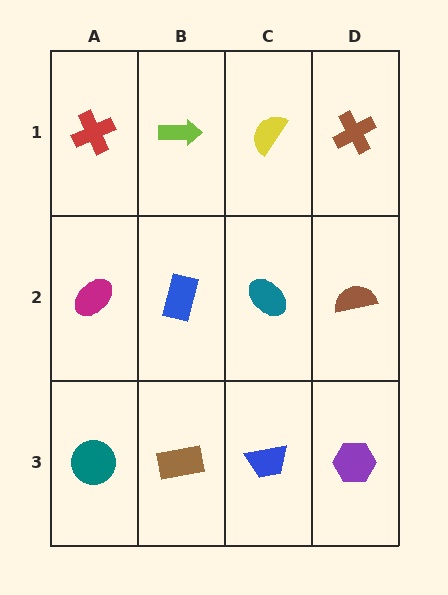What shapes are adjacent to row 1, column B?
A blue rectangle (row 2, column B), a red cross (row 1, column A), a yellow semicircle (row 1, column C).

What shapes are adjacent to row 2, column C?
A yellow semicircle (row 1, column C), a blue trapezoid (row 3, column C), a blue rectangle (row 2, column B), a brown semicircle (row 2, column D).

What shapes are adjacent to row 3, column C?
A teal ellipse (row 2, column C), a brown rectangle (row 3, column B), a purple hexagon (row 3, column D).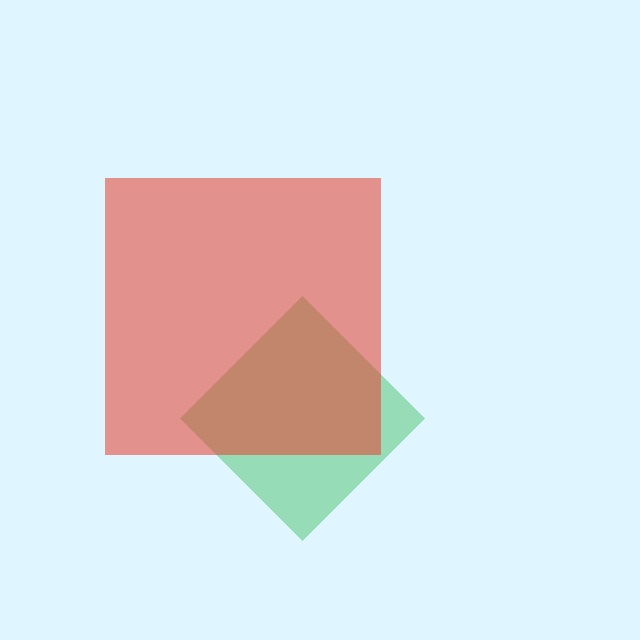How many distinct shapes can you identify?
There are 2 distinct shapes: a green diamond, a red square.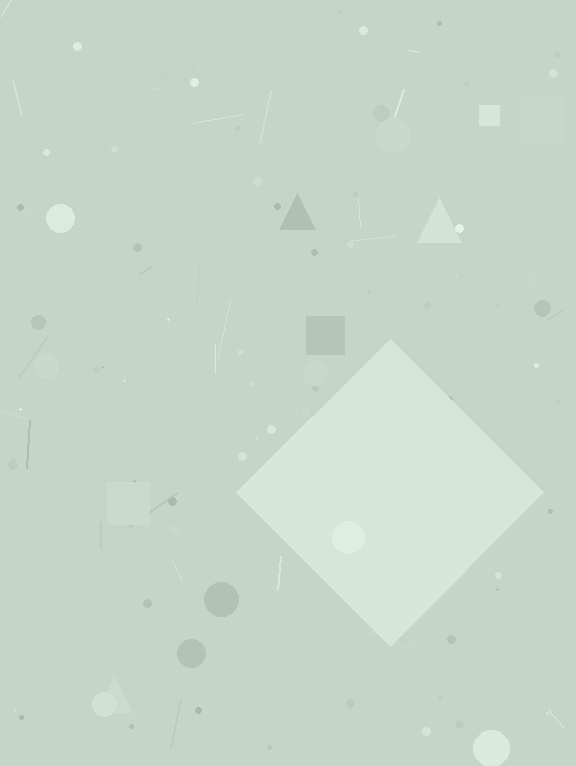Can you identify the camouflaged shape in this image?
The camouflaged shape is a diamond.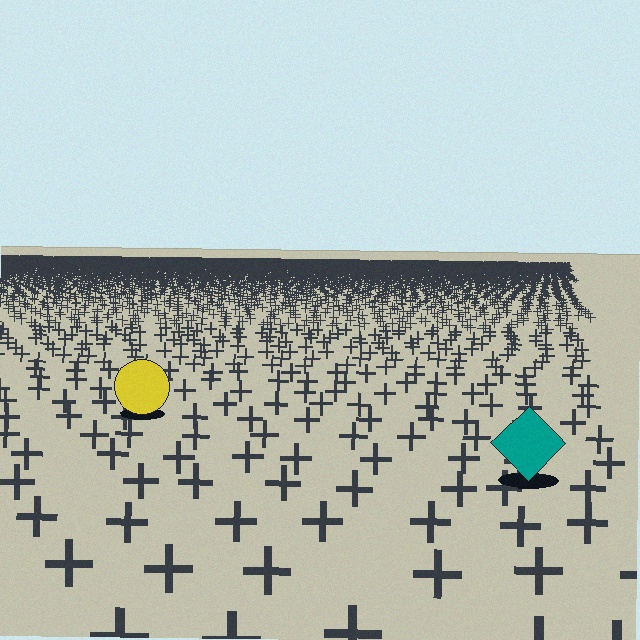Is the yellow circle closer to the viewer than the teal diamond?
No. The teal diamond is closer — you can tell from the texture gradient: the ground texture is coarser near it.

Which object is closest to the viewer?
The teal diamond is closest. The texture marks near it are larger and more spread out.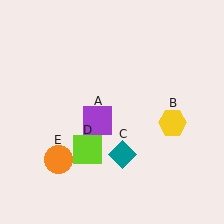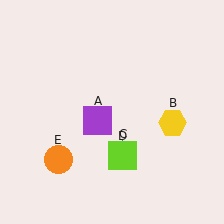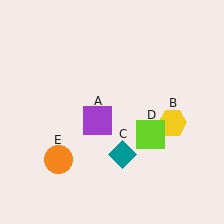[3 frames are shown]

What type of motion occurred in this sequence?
The lime square (object D) rotated counterclockwise around the center of the scene.